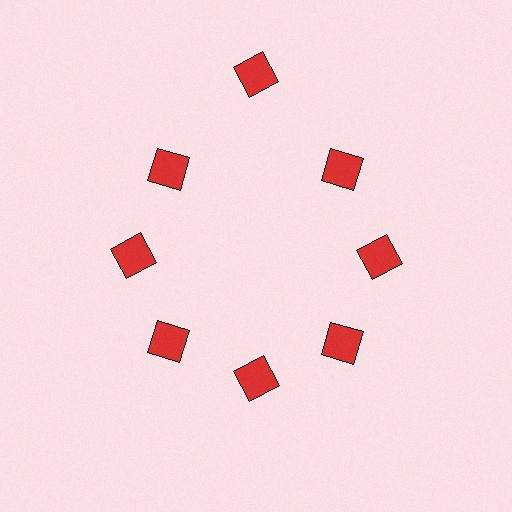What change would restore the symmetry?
The symmetry would be restored by moving it inward, back onto the ring so that all 8 diamonds sit at equal angles and equal distance from the center.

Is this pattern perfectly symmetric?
No. The 8 red diamonds are arranged in a ring, but one element near the 12 o'clock position is pushed outward from the center, breaking the 8-fold rotational symmetry.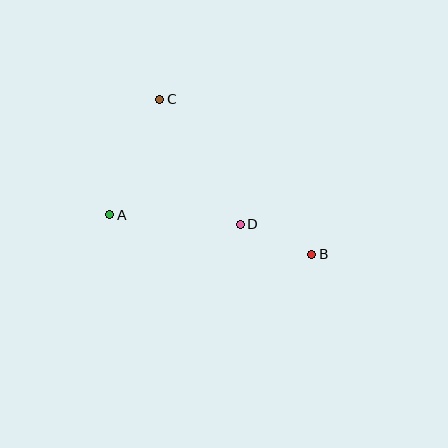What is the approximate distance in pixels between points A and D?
The distance between A and D is approximately 131 pixels.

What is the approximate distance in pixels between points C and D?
The distance between C and D is approximately 149 pixels.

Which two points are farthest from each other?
Points B and C are farthest from each other.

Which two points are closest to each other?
Points B and D are closest to each other.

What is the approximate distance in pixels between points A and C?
The distance between A and C is approximately 126 pixels.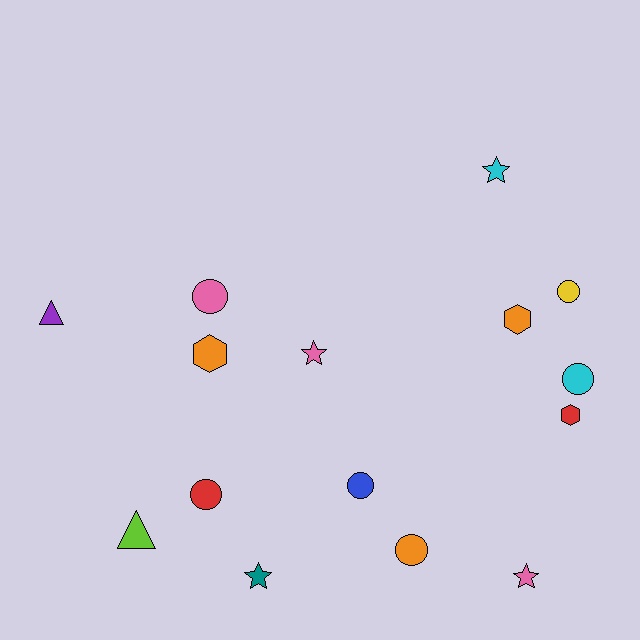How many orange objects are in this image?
There are 3 orange objects.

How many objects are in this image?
There are 15 objects.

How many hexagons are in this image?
There are 3 hexagons.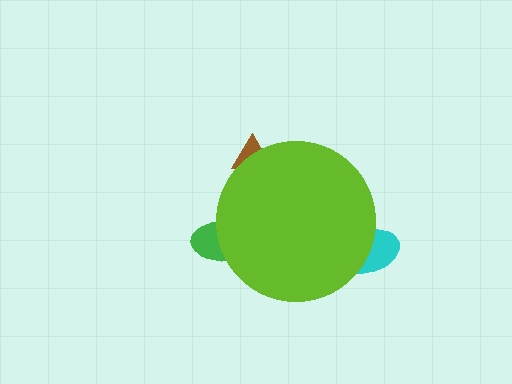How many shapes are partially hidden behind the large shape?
3 shapes are partially hidden.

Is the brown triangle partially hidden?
Yes, the brown triangle is partially hidden behind the lime circle.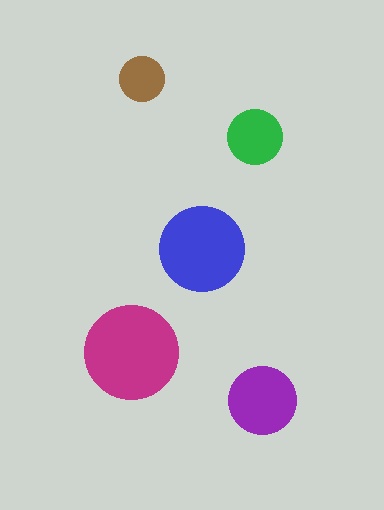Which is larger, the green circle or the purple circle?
The purple one.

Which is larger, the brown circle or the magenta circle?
The magenta one.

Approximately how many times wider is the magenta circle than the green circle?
About 1.5 times wider.